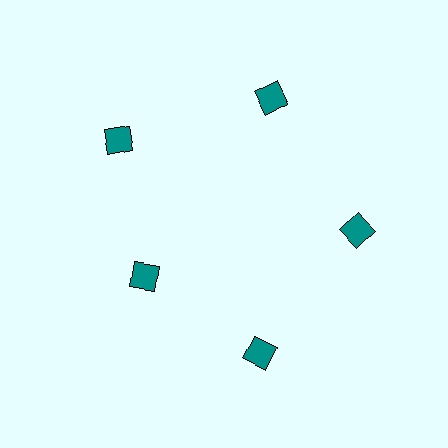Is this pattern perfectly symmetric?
No. The 5 teal diamonds are arranged in a ring, but one element near the 8 o'clock position is pulled inward toward the center, breaking the 5-fold rotational symmetry.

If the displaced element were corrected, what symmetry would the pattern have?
It would have 5-fold rotational symmetry — the pattern would map onto itself every 72 degrees.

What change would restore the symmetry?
The symmetry would be restored by moving it outward, back onto the ring so that all 5 diamonds sit at equal angles and equal distance from the center.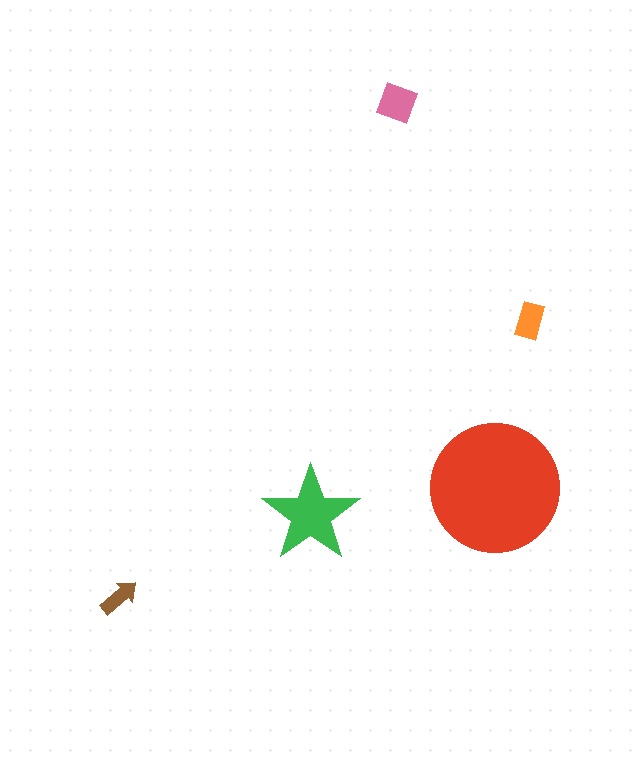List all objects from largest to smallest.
The red circle, the green star, the pink square, the orange rectangle, the brown arrow.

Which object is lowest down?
The brown arrow is bottommost.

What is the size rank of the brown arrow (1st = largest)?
5th.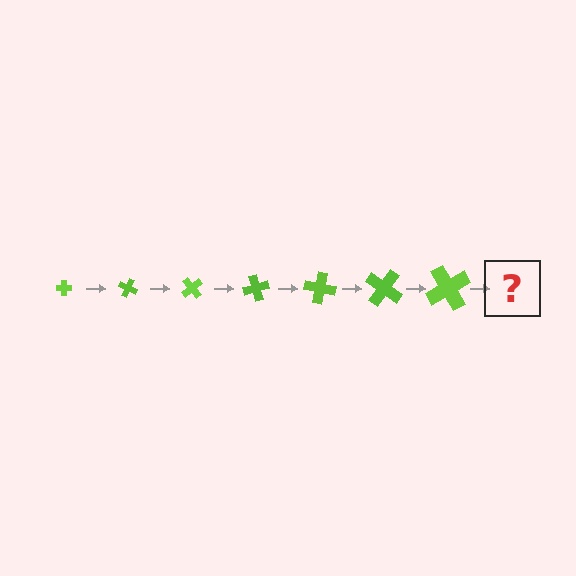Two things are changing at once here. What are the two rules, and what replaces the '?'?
The two rules are that the cross grows larger each step and it rotates 25 degrees each step. The '?' should be a cross, larger than the previous one and rotated 175 degrees from the start.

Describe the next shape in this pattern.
It should be a cross, larger than the previous one and rotated 175 degrees from the start.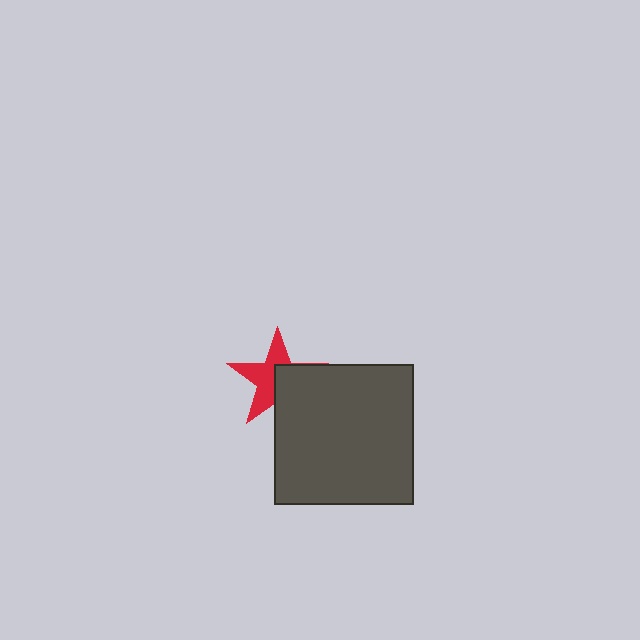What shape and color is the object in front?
The object in front is a dark gray square.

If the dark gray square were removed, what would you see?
You would see the complete red star.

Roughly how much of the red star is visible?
About half of it is visible (roughly 52%).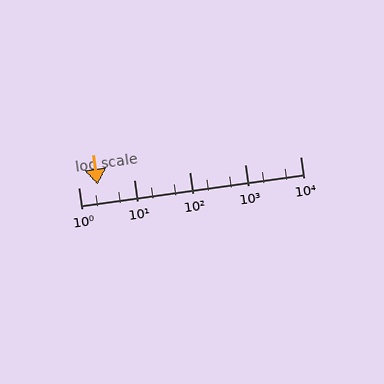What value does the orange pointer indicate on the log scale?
The pointer indicates approximately 2.2.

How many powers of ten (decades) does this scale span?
The scale spans 4 decades, from 1 to 10000.